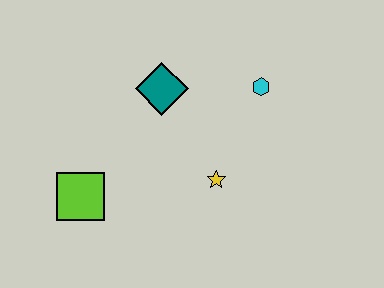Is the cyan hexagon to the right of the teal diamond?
Yes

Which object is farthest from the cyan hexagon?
The lime square is farthest from the cyan hexagon.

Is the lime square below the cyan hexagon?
Yes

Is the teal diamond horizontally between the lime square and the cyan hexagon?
Yes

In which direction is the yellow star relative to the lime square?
The yellow star is to the right of the lime square.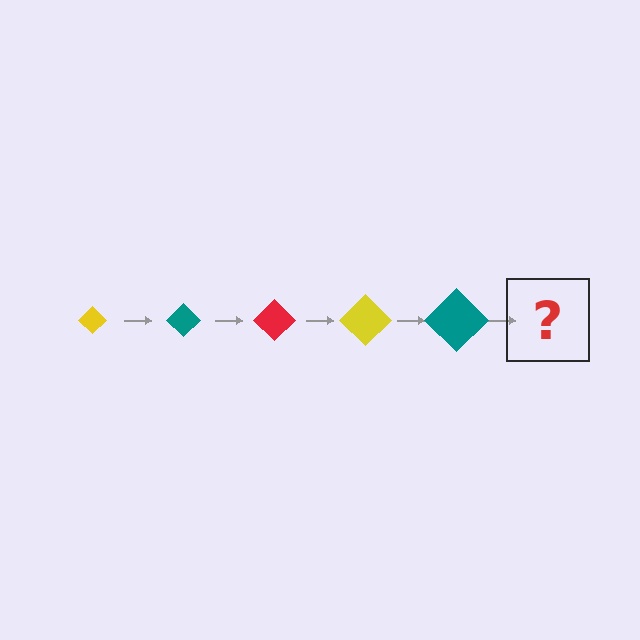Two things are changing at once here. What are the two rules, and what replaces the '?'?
The two rules are that the diamond grows larger each step and the color cycles through yellow, teal, and red. The '?' should be a red diamond, larger than the previous one.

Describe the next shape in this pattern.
It should be a red diamond, larger than the previous one.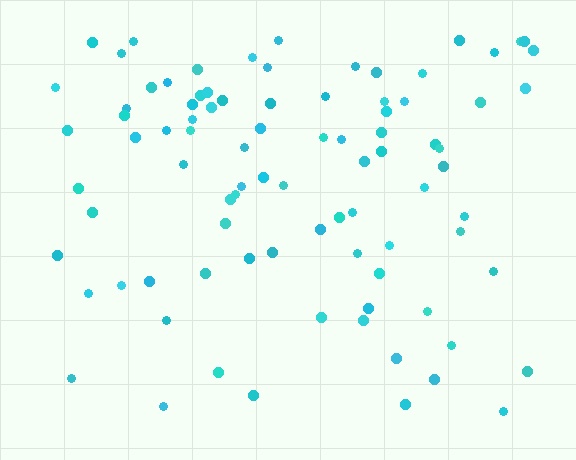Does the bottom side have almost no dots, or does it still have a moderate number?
Still a moderate number, just noticeably fewer than the top.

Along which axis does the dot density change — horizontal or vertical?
Vertical.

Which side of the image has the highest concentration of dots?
The top.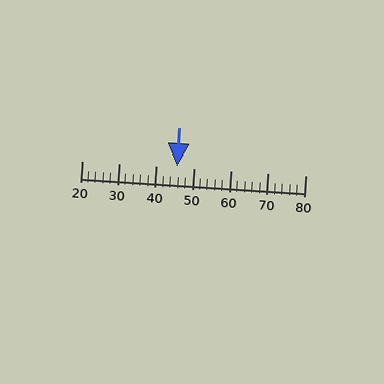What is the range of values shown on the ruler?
The ruler shows values from 20 to 80.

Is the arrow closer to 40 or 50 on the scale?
The arrow is closer to 50.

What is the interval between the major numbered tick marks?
The major tick marks are spaced 10 units apart.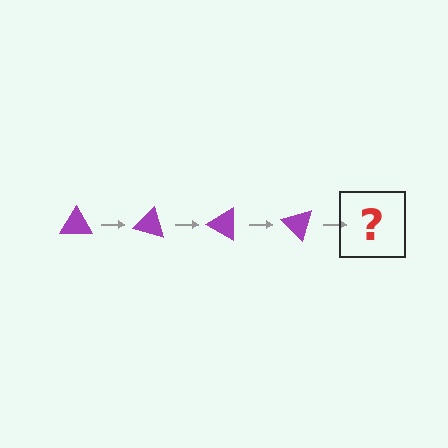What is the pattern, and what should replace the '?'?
The pattern is that the triangle rotates 15 degrees each step. The '?' should be a purple triangle rotated 60 degrees.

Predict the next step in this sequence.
The next step is a purple triangle rotated 60 degrees.